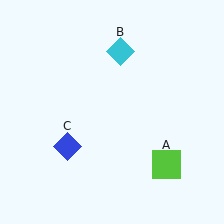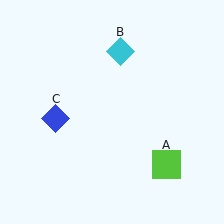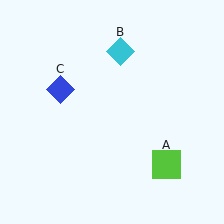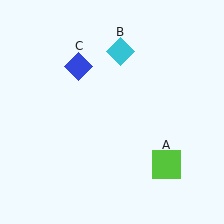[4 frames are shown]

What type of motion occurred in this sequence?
The blue diamond (object C) rotated clockwise around the center of the scene.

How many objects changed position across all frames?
1 object changed position: blue diamond (object C).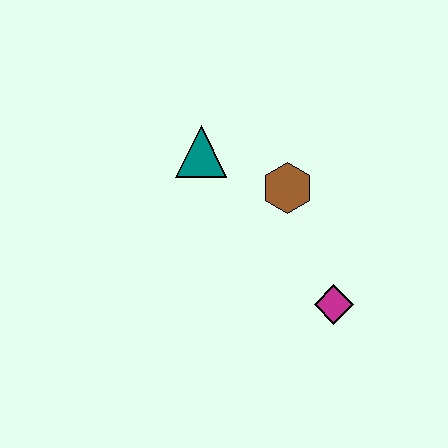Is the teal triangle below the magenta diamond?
No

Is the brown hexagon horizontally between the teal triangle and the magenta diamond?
Yes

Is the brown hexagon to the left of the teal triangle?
No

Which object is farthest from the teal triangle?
The magenta diamond is farthest from the teal triangle.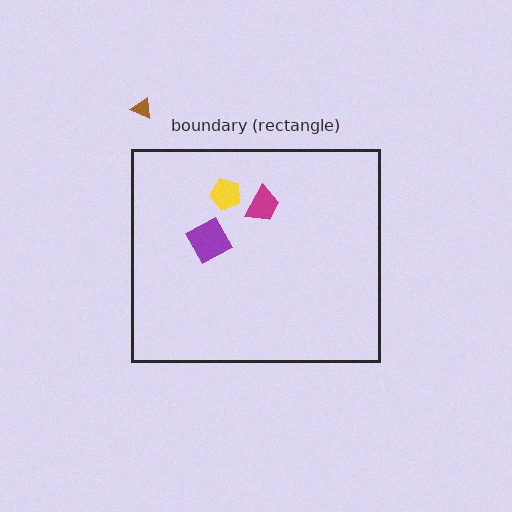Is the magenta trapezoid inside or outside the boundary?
Inside.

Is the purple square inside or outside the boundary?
Inside.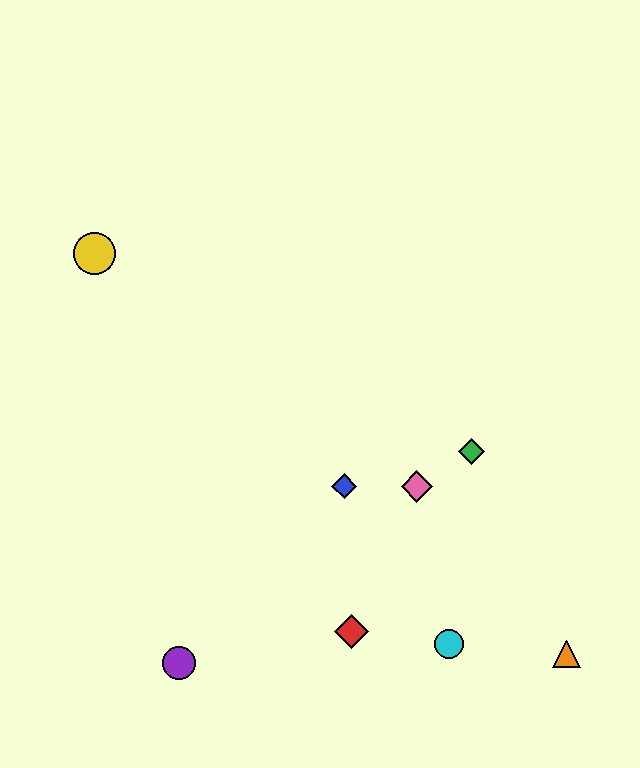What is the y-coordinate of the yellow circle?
The yellow circle is at y≈253.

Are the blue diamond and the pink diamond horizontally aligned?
Yes, both are at y≈486.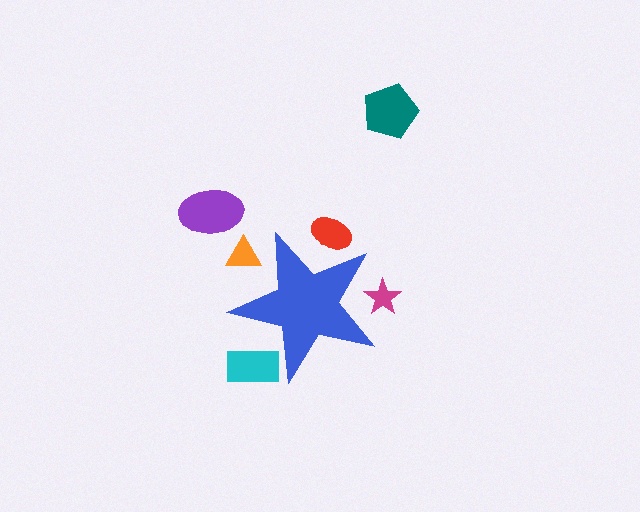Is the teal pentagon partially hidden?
No, the teal pentagon is fully visible.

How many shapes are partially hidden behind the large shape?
4 shapes are partially hidden.